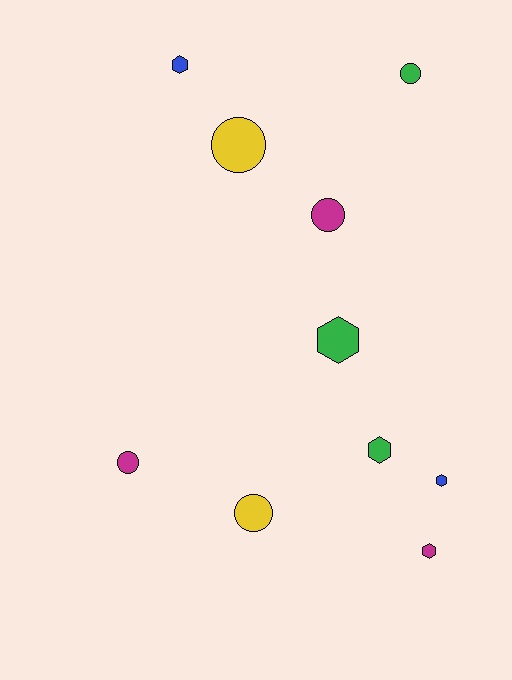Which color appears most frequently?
Green, with 3 objects.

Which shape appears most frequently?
Circle, with 5 objects.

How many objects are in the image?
There are 10 objects.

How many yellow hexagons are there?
There are no yellow hexagons.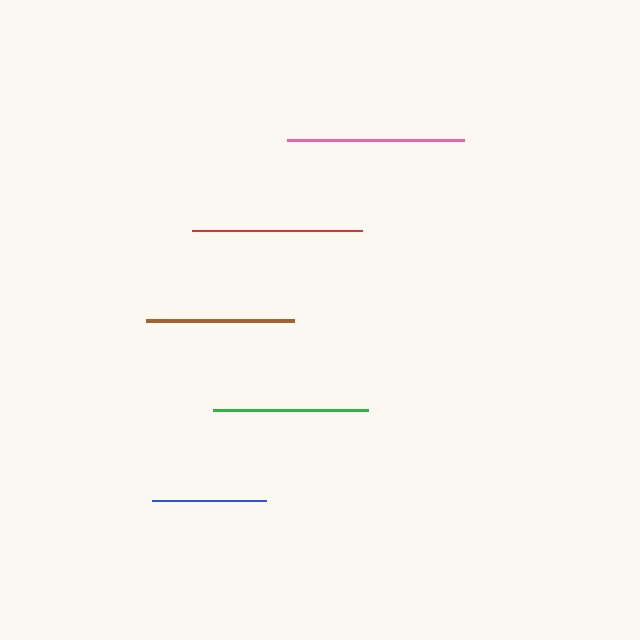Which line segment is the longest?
The pink line is the longest at approximately 176 pixels.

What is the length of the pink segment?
The pink segment is approximately 176 pixels long.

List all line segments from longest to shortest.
From longest to shortest: pink, red, green, brown, blue.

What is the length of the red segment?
The red segment is approximately 170 pixels long.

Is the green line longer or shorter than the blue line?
The green line is longer than the blue line.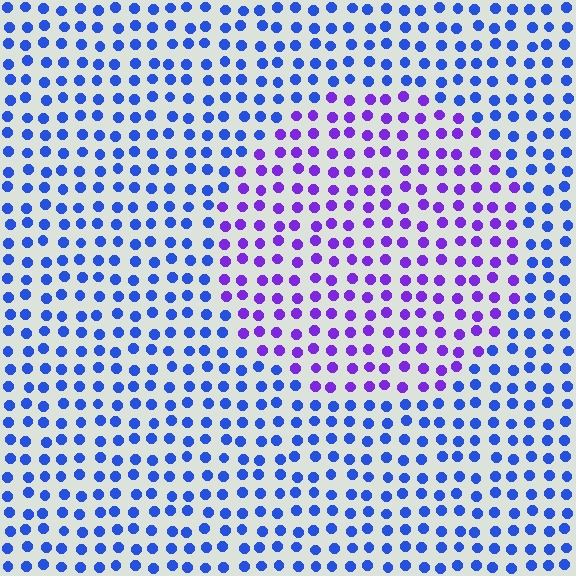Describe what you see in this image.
The image is filled with small blue elements in a uniform arrangement. A circle-shaped region is visible where the elements are tinted to a slightly different hue, forming a subtle color boundary.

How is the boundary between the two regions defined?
The boundary is defined purely by a slight shift in hue (about 43 degrees). Spacing, size, and orientation are identical on both sides.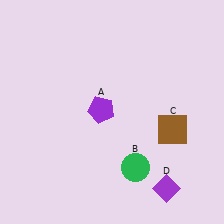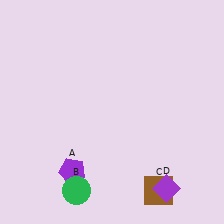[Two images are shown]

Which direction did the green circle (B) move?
The green circle (B) moved left.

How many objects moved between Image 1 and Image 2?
3 objects moved between the two images.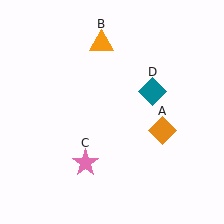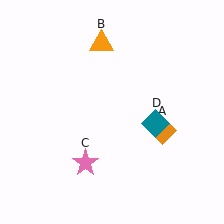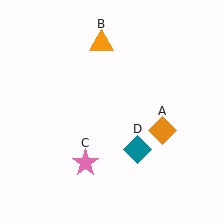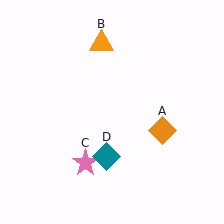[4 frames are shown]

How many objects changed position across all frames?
1 object changed position: teal diamond (object D).